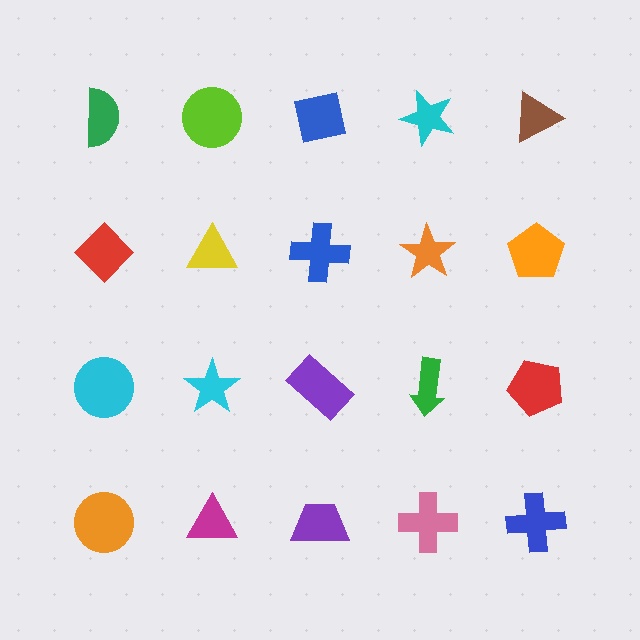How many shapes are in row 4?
5 shapes.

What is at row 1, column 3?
A blue square.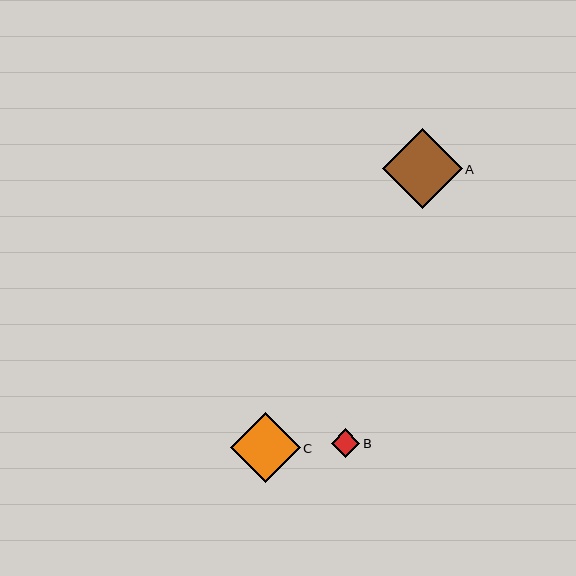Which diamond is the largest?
Diamond A is the largest with a size of approximately 80 pixels.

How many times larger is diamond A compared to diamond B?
Diamond A is approximately 2.8 times the size of diamond B.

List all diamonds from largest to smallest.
From largest to smallest: A, C, B.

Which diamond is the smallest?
Diamond B is the smallest with a size of approximately 29 pixels.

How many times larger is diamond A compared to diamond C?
Diamond A is approximately 1.1 times the size of diamond C.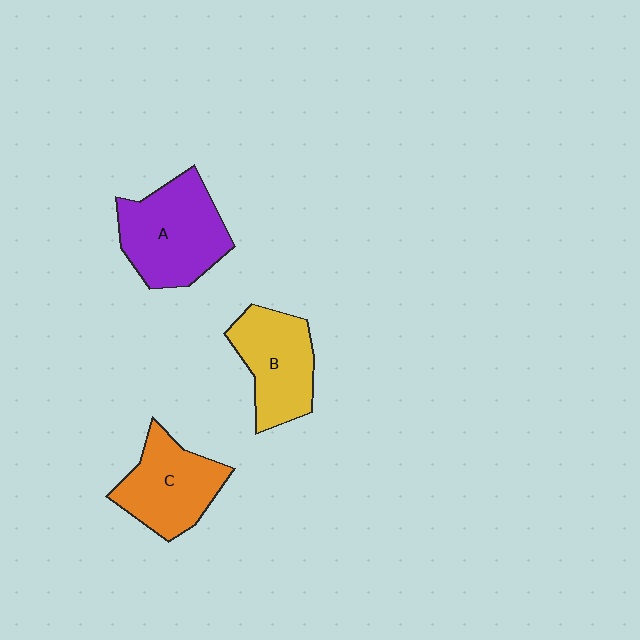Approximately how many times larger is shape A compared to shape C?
Approximately 1.2 times.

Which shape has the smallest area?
Shape B (yellow).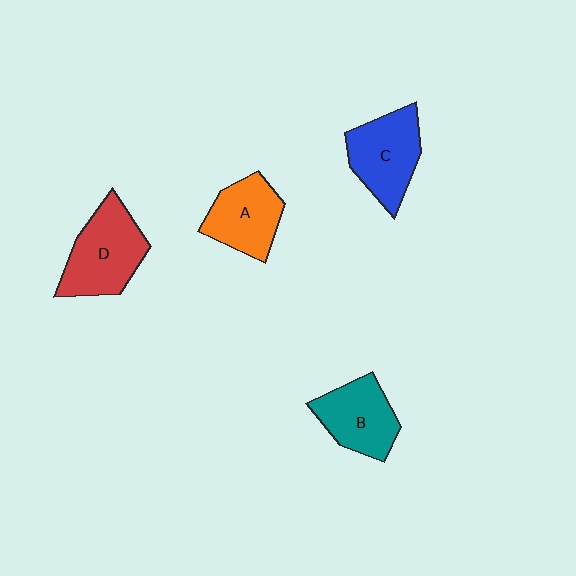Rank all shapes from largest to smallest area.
From largest to smallest: D (red), C (blue), B (teal), A (orange).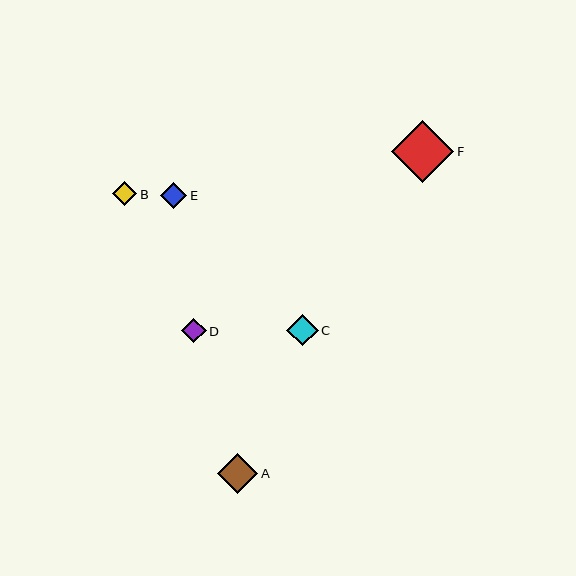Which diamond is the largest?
Diamond F is the largest with a size of approximately 62 pixels.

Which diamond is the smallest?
Diamond B is the smallest with a size of approximately 24 pixels.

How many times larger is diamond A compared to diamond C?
Diamond A is approximately 1.3 times the size of diamond C.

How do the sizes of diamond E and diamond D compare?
Diamond E and diamond D are approximately the same size.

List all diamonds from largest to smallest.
From largest to smallest: F, A, C, E, D, B.